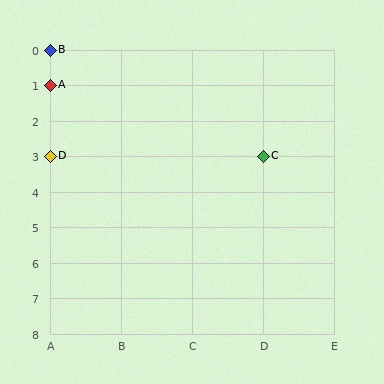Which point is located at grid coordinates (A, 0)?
Point B is at (A, 0).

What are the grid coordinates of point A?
Point A is at grid coordinates (A, 1).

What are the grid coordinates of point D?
Point D is at grid coordinates (A, 3).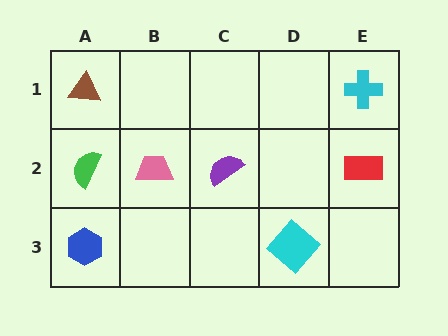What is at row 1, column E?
A cyan cross.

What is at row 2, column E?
A red rectangle.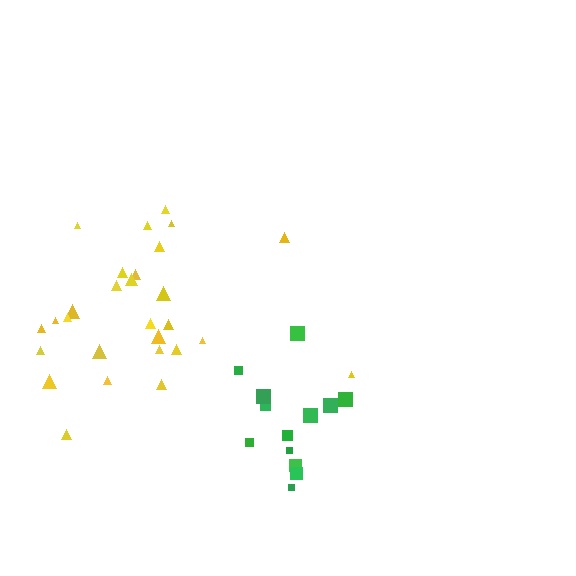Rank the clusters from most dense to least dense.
yellow, green.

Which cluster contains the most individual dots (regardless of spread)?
Yellow (28).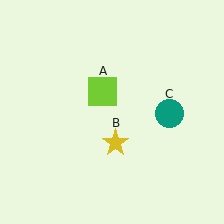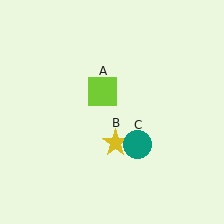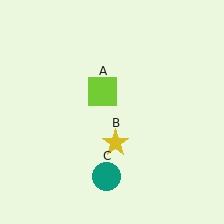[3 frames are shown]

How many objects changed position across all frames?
1 object changed position: teal circle (object C).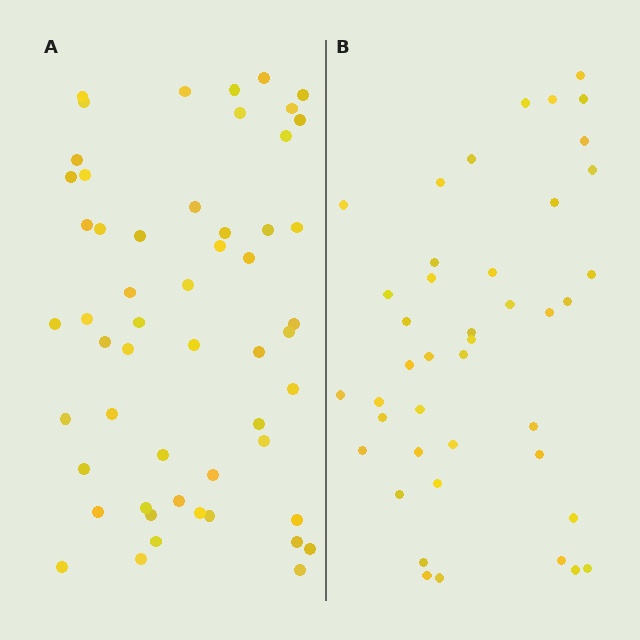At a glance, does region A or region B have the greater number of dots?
Region A (the left region) has more dots.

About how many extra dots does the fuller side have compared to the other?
Region A has roughly 12 or so more dots than region B.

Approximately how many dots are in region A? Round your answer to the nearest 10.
About 50 dots. (The exact count is 54, which rounds to 50.)